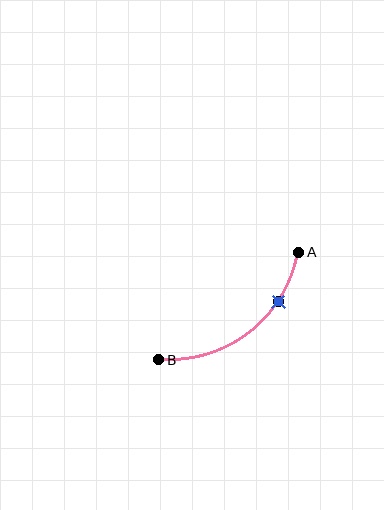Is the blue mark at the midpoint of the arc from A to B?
No. The blue mark lies on the arc but is closer to endpoint A. The arc midpoint would be at the point on the curve equidistant along the arc from both A and B.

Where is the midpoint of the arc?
The arc midpoint is the point on the curve farthest from the straight line joining A and B. It sits below and to the right of that line.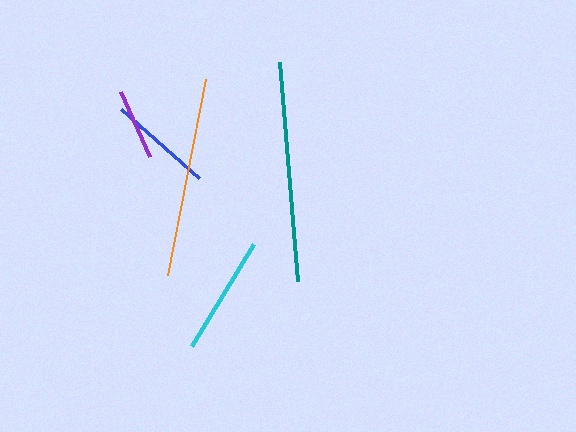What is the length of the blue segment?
The blue segment is approximately 105 pixels long.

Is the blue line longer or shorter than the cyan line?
The cyan line is longer than the blue line.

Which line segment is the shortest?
The purple line is the shortest at approximately 71 pixels.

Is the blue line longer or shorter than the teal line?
The teal line is longer than the blue line.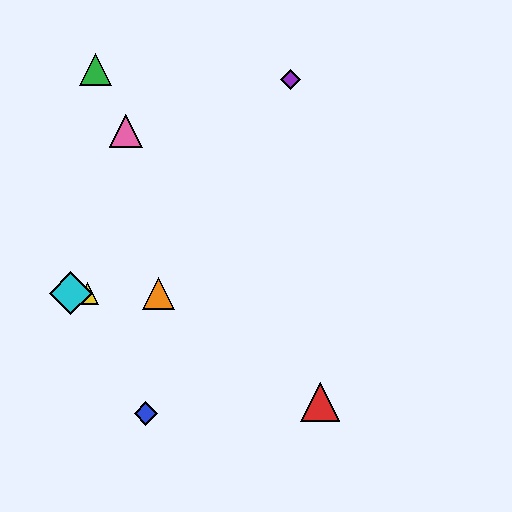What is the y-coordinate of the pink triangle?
The pink triangle is at y≈131.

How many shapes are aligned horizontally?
3 shapes (the yellow triangle, the orange triangle, the cyan diamond) are aligned horizontally.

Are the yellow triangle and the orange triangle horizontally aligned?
Yes, both are at y≈293.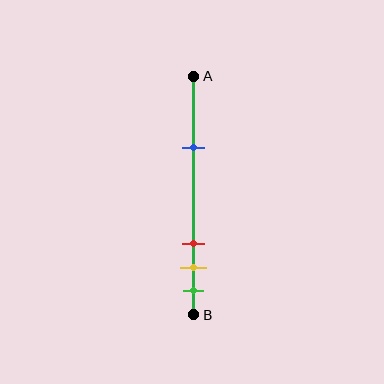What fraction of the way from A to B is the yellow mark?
The yellow mark is approximately 80% (0.8) of the way from A to B.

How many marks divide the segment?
There are 4 marks dividing the segment.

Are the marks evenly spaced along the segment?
No, the marks are not evenly spaced.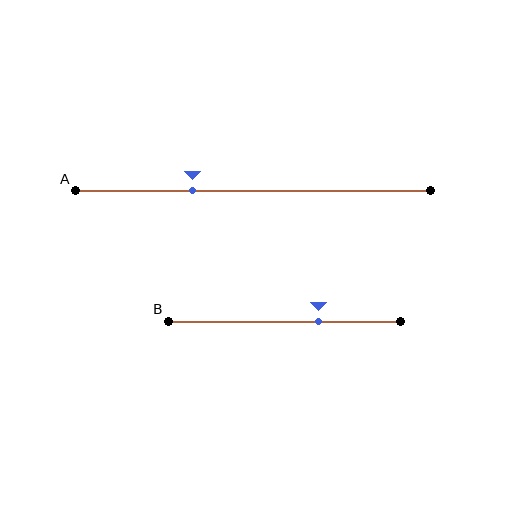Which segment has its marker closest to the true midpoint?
Segment B has its marker closest to the true midpoint.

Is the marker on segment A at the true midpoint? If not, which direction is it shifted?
No, the marker on segment A is shifted to the left by about 17% of the segment length.